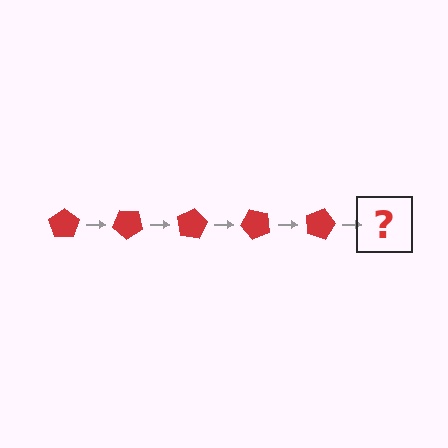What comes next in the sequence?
The next element should be a red pentagon rotated 200 degrees.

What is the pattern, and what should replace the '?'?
The pattern is that the pentagon rotates 40 degrees each step. The '?' should be a red pentagon rotated 200 degrees.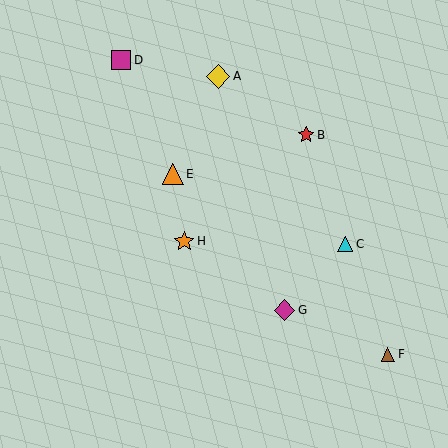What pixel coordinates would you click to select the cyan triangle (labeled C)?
Click at (345, 244) to select the cyan triangle C.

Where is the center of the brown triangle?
The center of the brown triangle is at (388, 354).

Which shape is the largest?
The yellow diamond (labeled A) is the largest.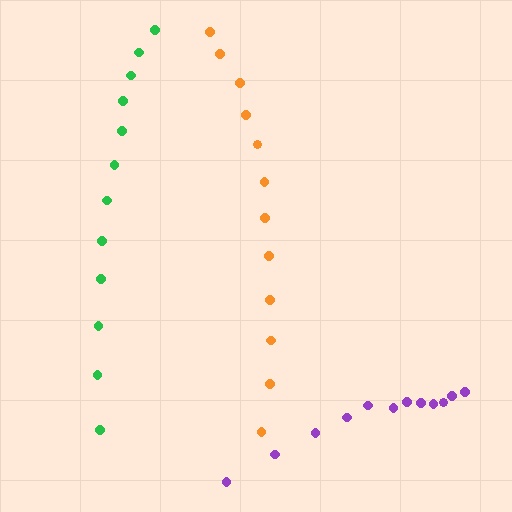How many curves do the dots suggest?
There are 3 distinct paths.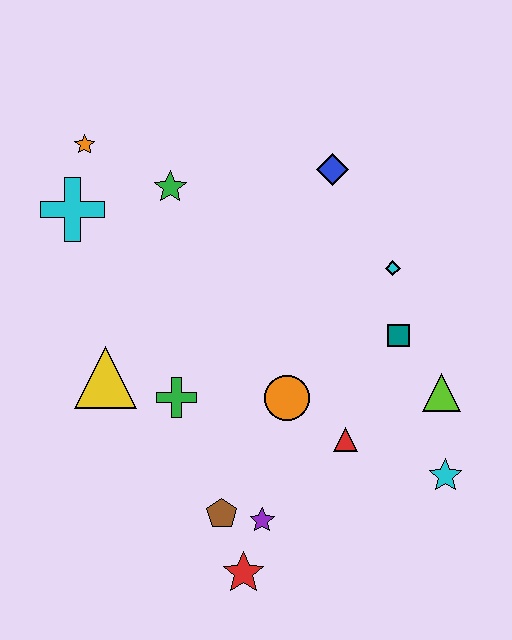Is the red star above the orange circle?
No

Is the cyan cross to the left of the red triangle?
Yes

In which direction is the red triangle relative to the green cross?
The red triangle is to the right of the green cross.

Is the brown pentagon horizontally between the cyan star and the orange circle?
No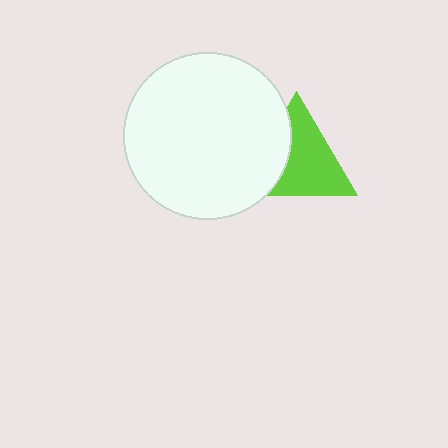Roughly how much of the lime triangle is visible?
Most of it is visible (roughly 66%).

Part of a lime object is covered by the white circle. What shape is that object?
It is a triangle.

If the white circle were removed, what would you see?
You would see the complete lime triangle.